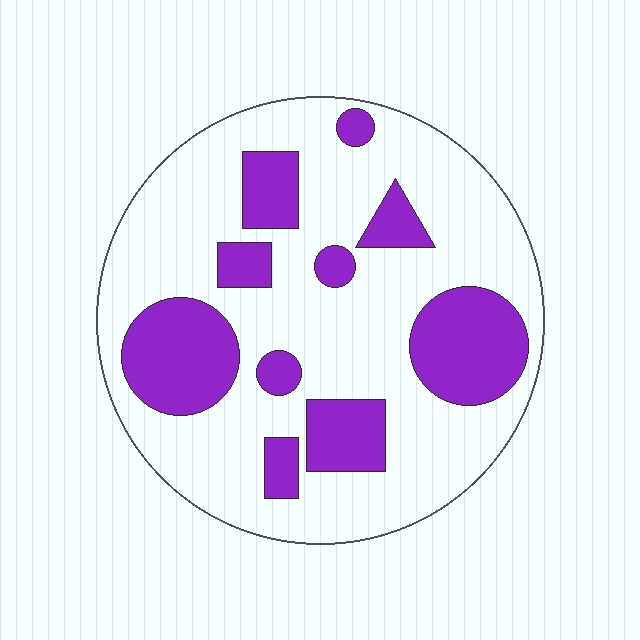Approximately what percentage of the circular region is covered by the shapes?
Approximately 30%.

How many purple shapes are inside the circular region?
10.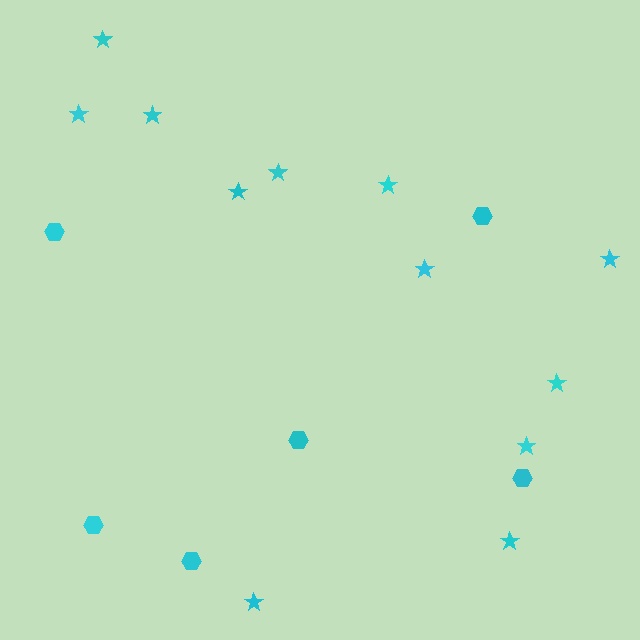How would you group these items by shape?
There are 2 groups: one group of hexagons (6) and one group of stars (12).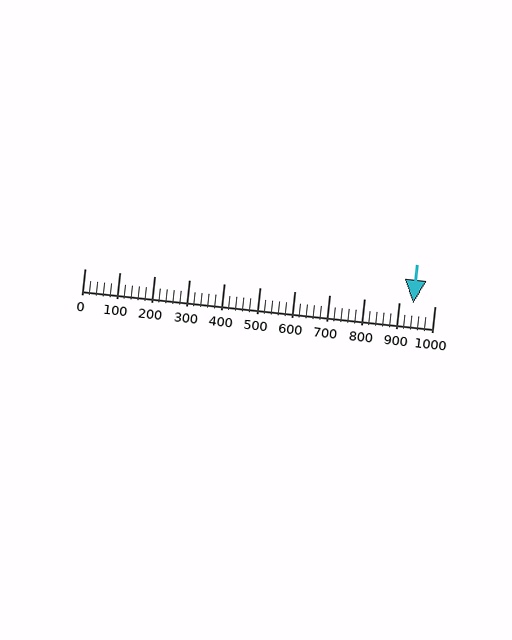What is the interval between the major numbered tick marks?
The major tick marks are spaced 100 units apart.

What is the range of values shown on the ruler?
The ruler shows values from 0 to 1000.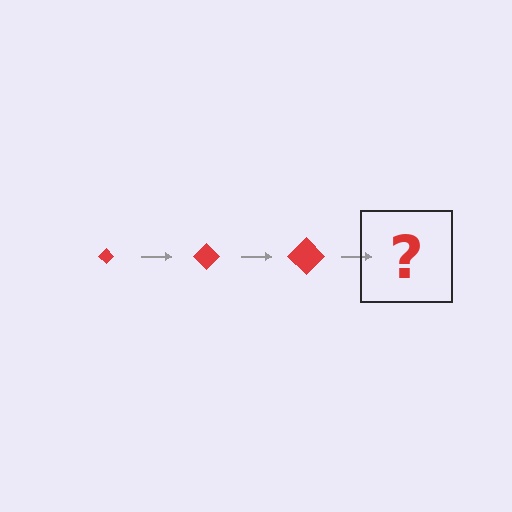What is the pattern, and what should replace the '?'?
The pattern is that the diamond gets progressively larger each step. The '?' should be a red diamond, larger than the previous one.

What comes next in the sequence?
The next element should be a red diamond, larger than the previous one.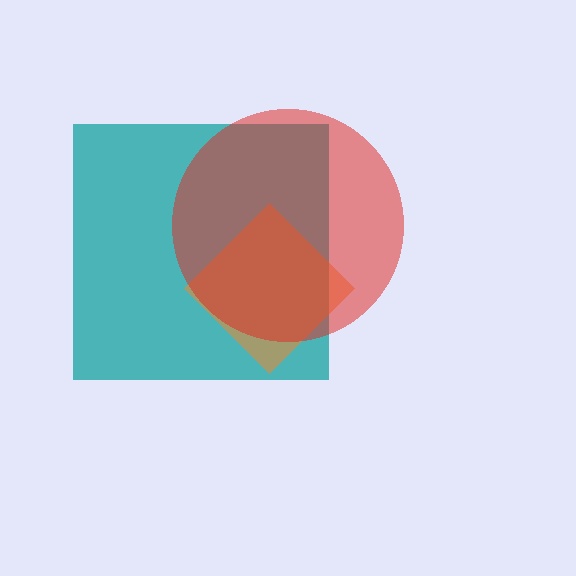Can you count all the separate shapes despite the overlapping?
Yes, there are 3 separate shapes.